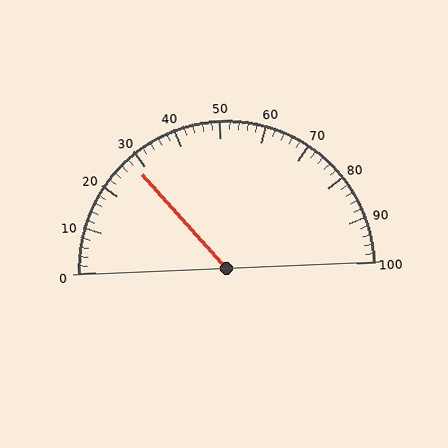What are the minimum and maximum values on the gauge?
The gauge ranges from 0 to 100.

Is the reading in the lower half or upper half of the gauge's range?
The reading is in the lower half of the range (0 to 100).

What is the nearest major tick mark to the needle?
The nearest major tick mark is 30.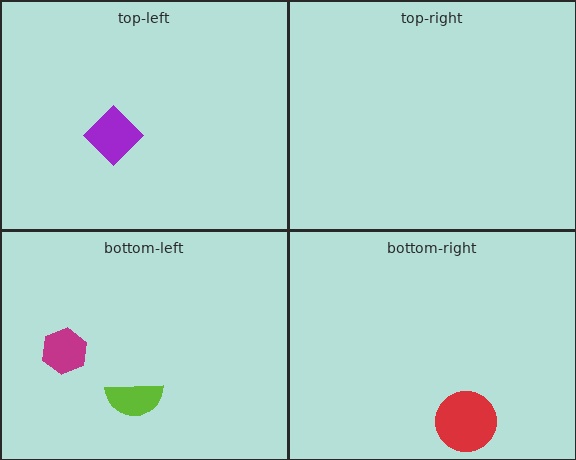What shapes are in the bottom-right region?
The red circle.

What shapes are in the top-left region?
The purple diamond.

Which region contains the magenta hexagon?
The bottom-left region.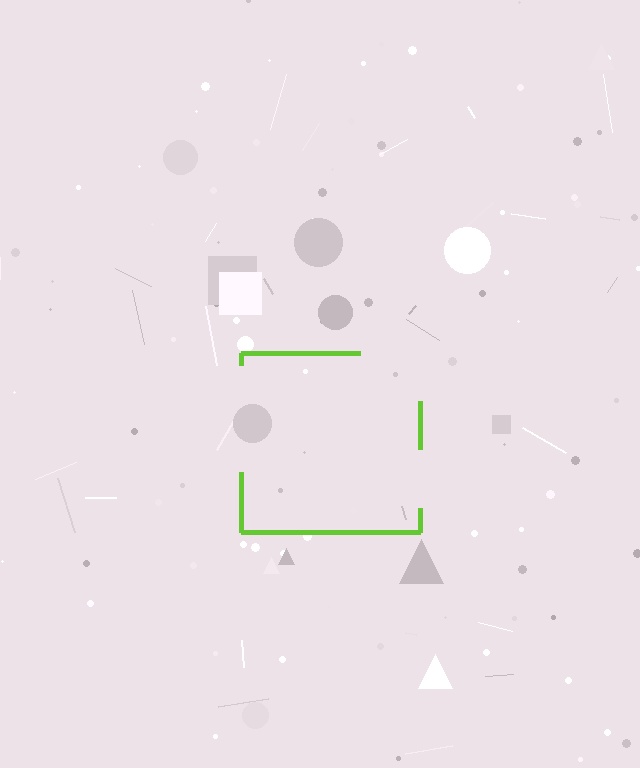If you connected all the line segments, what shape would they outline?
They would outline a square.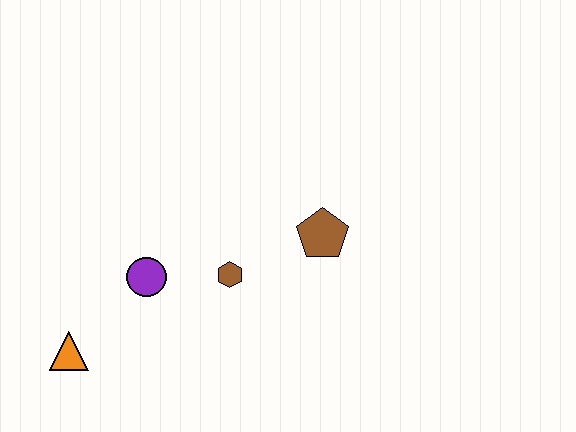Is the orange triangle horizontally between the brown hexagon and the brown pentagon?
No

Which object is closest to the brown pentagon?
The brown hexagon is closest to the brown pentagon.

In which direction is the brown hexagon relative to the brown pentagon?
The brown hexagon is to the left of the brown pentagon.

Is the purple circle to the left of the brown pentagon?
Yes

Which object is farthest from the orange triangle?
The brown pentagon is farthest from the orange triangle.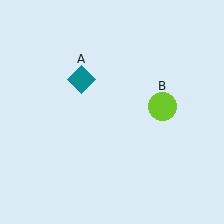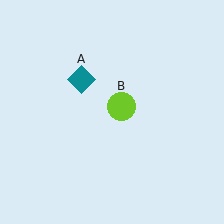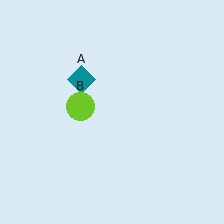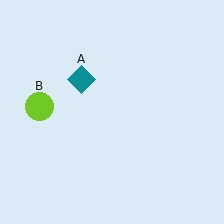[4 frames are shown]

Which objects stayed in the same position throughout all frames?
Teal diamond (object A) remained stationary.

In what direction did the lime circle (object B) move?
The lime circle (object B) moved left.